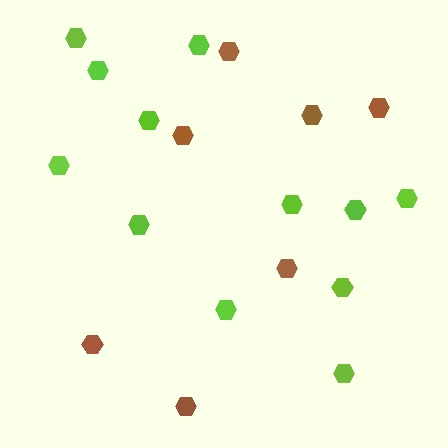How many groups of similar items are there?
There are 2 groups: one group of brown hexagons (7) and one group of lime hexagons (12).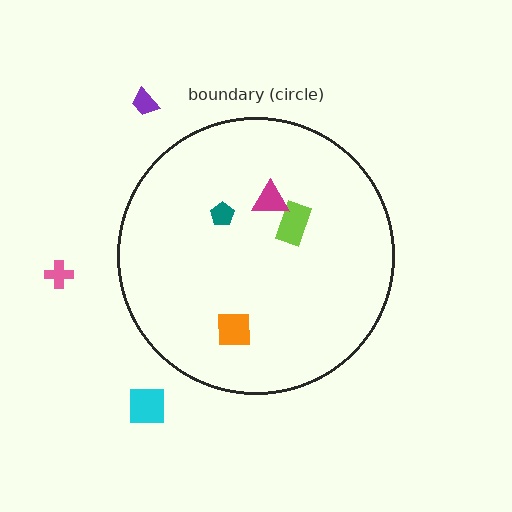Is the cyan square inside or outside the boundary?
Outside.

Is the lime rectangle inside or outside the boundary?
Inside.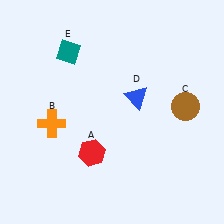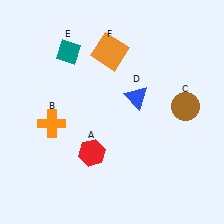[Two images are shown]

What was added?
An orange square (F) was added in Image 2.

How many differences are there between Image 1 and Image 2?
There is 1 difference between the two images.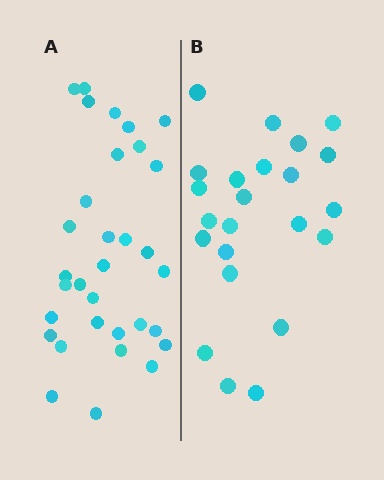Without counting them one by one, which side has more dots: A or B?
Region A (the left region) has more dots.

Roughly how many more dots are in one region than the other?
Region A has roughly 8 or so more dots than region B.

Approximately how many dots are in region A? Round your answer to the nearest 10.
About 30 dots. (The exact count is 32, which rounds to 30.)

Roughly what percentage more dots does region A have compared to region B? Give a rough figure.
About 40% more.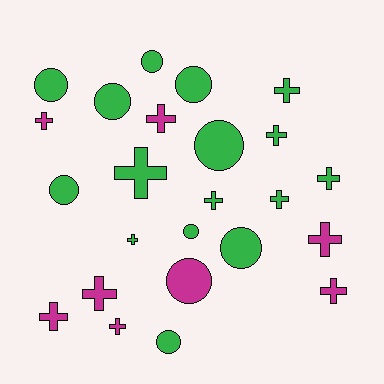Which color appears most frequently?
Green, with 16 objects.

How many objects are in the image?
There are 24 objects.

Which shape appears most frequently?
Cross, with 14 objects.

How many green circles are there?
There are 9 green circles.